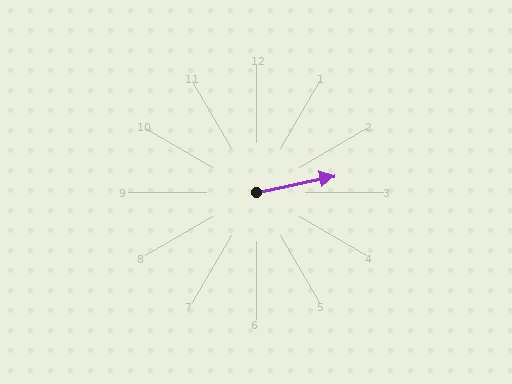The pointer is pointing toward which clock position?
Roughly 3 o'clock.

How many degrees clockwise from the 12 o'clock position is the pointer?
Approximately 78 degrees.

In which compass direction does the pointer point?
East.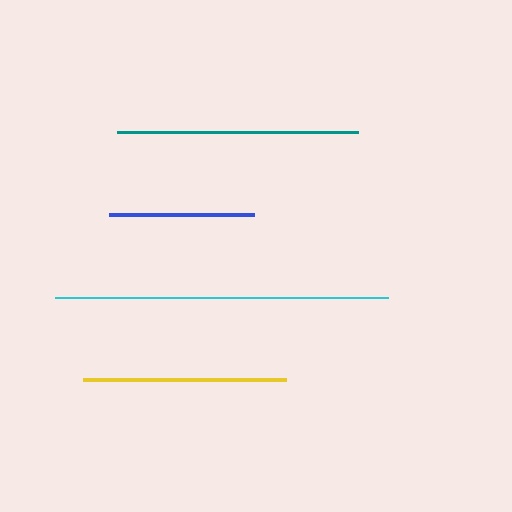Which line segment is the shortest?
The blue line is the shortest at approximately 145 pixels.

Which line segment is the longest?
The cyan line is the longest at approximately 333 pixels.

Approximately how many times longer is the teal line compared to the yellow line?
The teal line is approximately 1.2 times the length of the yellow line.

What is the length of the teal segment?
The teal segment is approximately 241 pixels long.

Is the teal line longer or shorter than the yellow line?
The teal line is longer than the yellow line.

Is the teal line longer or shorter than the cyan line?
The cyan line is longer than the teal line.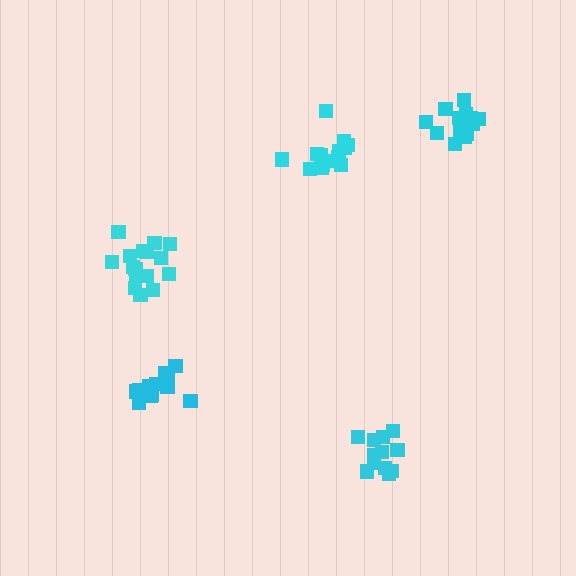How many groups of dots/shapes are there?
There are 5 groups.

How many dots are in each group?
Group 1: 12 dots, Group 2: 12 dots, Group 3: 14 dots, Group 4: 14 dots, Group 5: 16 dots (68 total).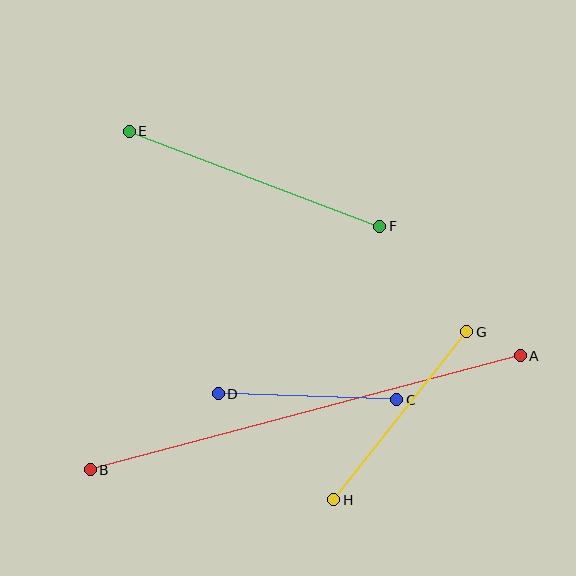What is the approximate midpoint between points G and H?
The midpoint is at approximately (400, 416) pixels.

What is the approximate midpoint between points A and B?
The midpoint is at approximately (305, 413) pixels.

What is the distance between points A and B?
The distance is approximately 445 pixels.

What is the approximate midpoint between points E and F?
The midpoint is at approximately (255, 179) pixels.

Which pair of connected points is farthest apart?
Points A and B are farthest apart.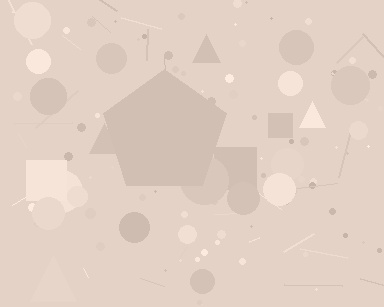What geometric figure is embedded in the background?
A pentagon is embedded in the background.